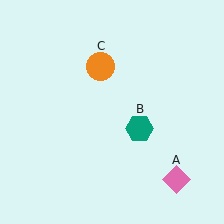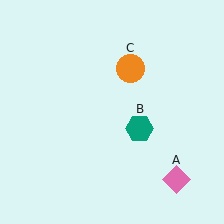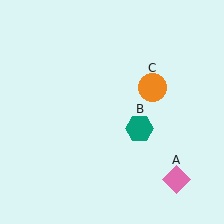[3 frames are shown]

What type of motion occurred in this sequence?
The orange circle (object C) rotated clockwise around the center of the scene.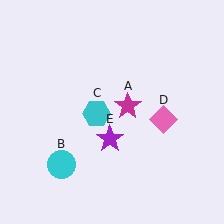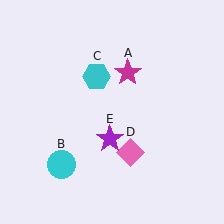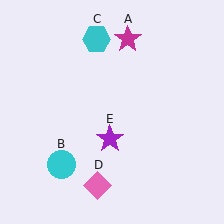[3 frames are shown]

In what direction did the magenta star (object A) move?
The magenta star (object A) moved up.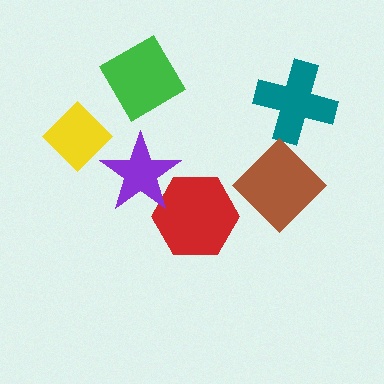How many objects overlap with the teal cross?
0 objects overlap with the teal cross.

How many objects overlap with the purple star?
1 object overlaps with the purple star.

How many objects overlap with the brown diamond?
0 objects overlap with the brown diamond.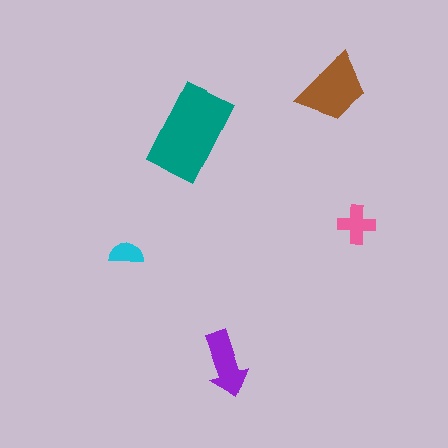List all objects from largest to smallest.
The teal rectangle, the brown trapezoid, the purple arrow, the pink cross, the cyan semicircle.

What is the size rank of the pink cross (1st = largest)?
4th.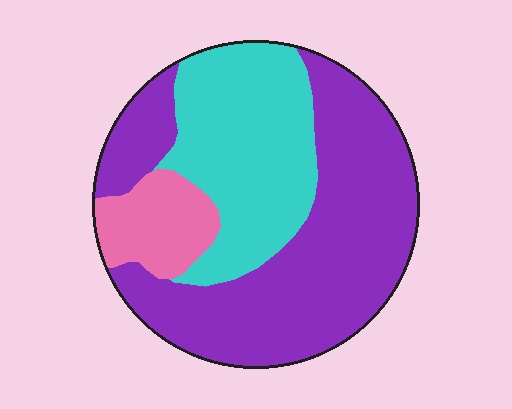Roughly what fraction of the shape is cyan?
Cyan covers roughly 30% of the shape.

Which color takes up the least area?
Pink, at roughly 10%.